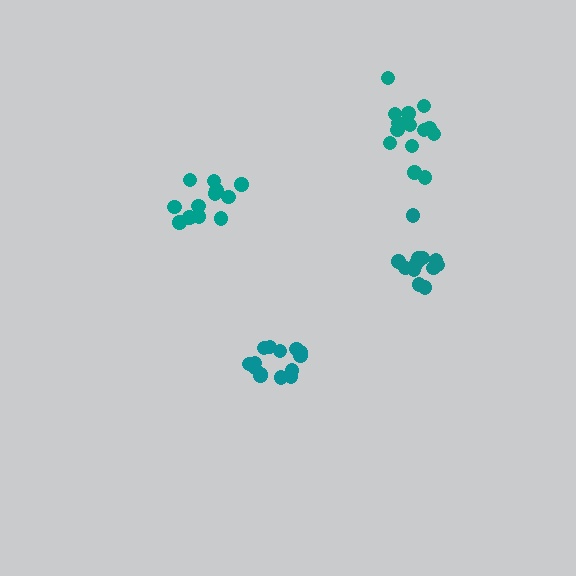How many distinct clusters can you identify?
There are 4 distinct clusters.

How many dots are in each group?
Group 1: 12 dots, Group 2: 14 dots, Group 3: 14 dots, Group 4: 13 dots (53 total).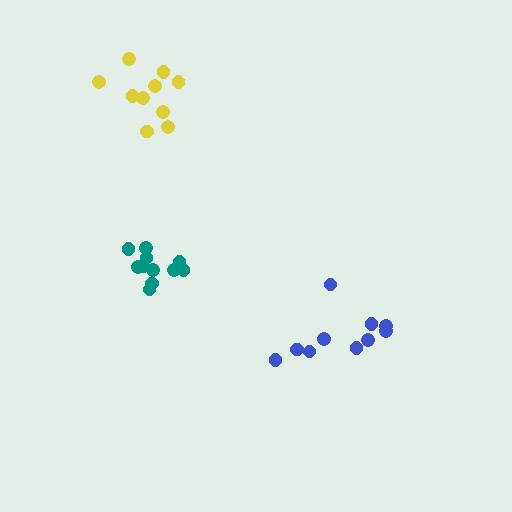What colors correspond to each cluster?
The clusters are colored: teal, yellow, blue.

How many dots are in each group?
Group 1: 11 dots, Group 2: 10 dots, Group 3: 10 dots (31 total).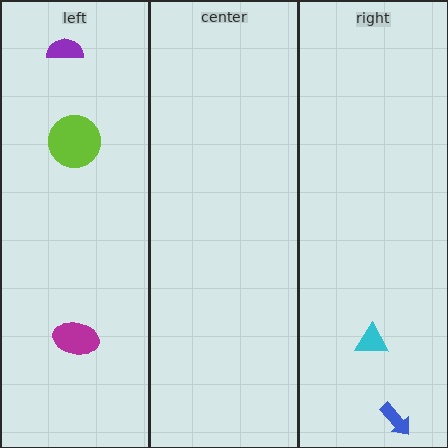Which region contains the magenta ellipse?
The left region.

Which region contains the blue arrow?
The right region.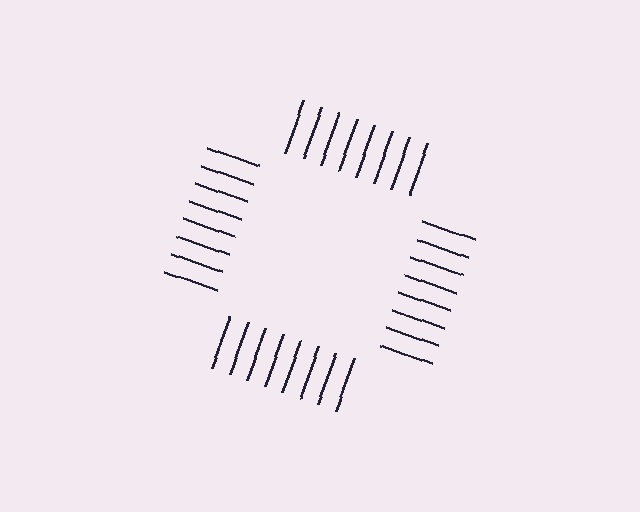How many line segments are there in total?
32 — 8 along each of the 4 edges.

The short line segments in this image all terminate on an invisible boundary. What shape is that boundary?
An illusory square — the line segments terminate on its edges but no continuous stroke is drawn.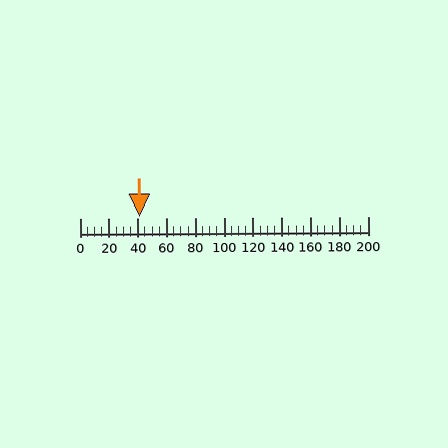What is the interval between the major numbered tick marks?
The major tick marks are spaced 20 units apart.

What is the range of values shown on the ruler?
The ruler shows values from 0 to 200.